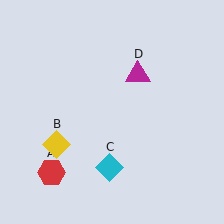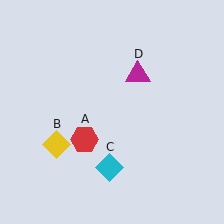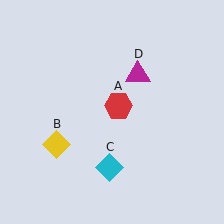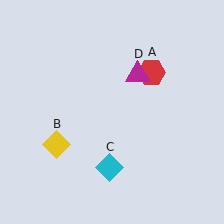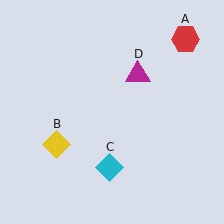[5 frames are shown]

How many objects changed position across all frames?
1 object changed position: red hexagon (object A).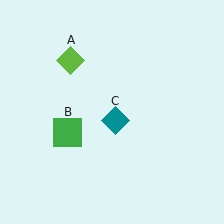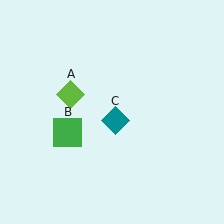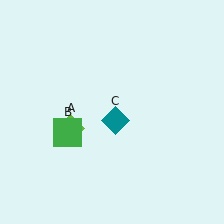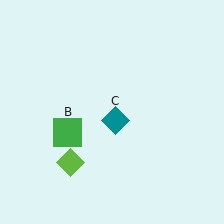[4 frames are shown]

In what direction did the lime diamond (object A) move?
The lime diamond (object A) moved down.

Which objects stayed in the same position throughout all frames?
Green square (object B) and teal diamond (object C) remained stationary.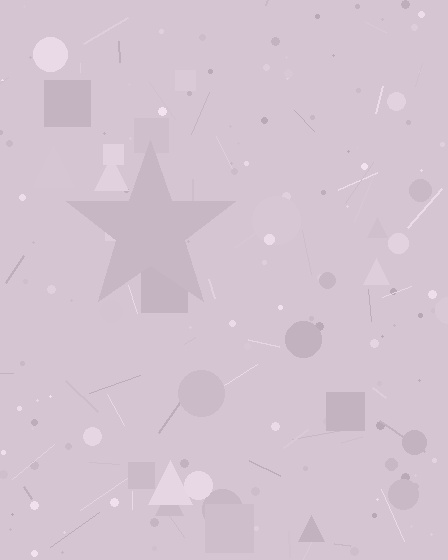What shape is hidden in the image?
A star is hidden in the image.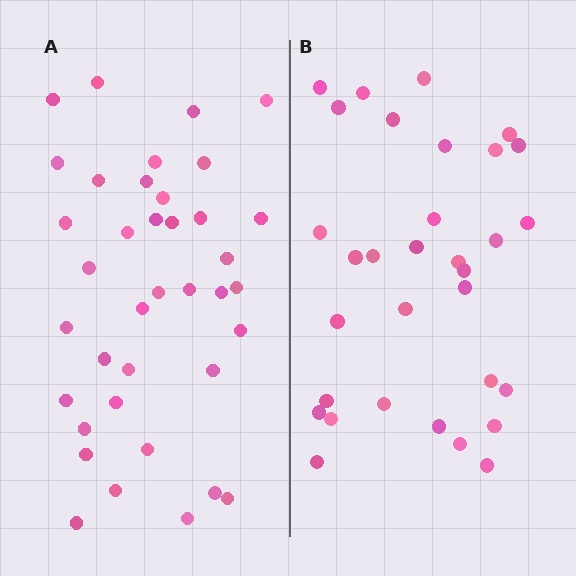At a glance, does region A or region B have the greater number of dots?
Region A (the left region) has more dots.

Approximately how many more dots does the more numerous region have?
Region A has about 6 more dots than region B.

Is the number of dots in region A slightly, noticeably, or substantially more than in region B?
Region A has only slightly more — the two regions are fairly close. The ratio is roughly 1.2 to 1.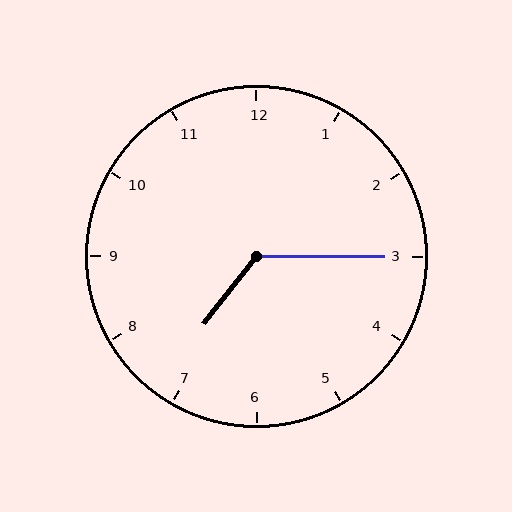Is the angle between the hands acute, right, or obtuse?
It is obtuse.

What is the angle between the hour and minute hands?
Approximately 128 degrees.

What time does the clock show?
7:15.